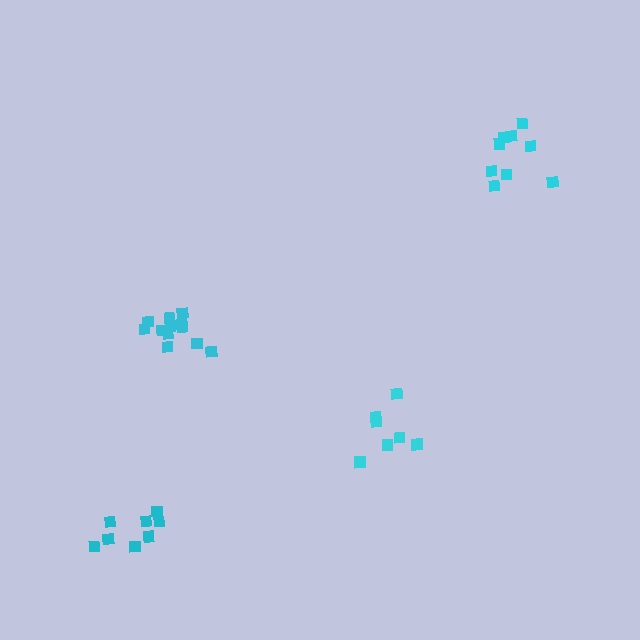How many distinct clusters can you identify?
There are 4 distinct clusters.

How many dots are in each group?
Group 1: 12 dots, Group 2: 8 dots, Group 3: 9 dots, Group 4: 7 dots (36 total).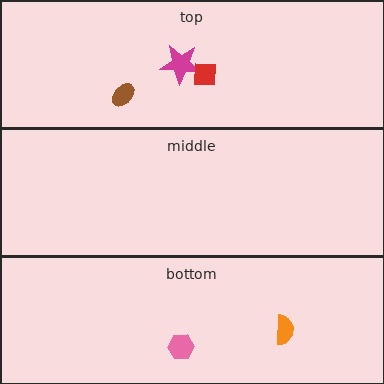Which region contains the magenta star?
The top region.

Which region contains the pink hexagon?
The bottom region.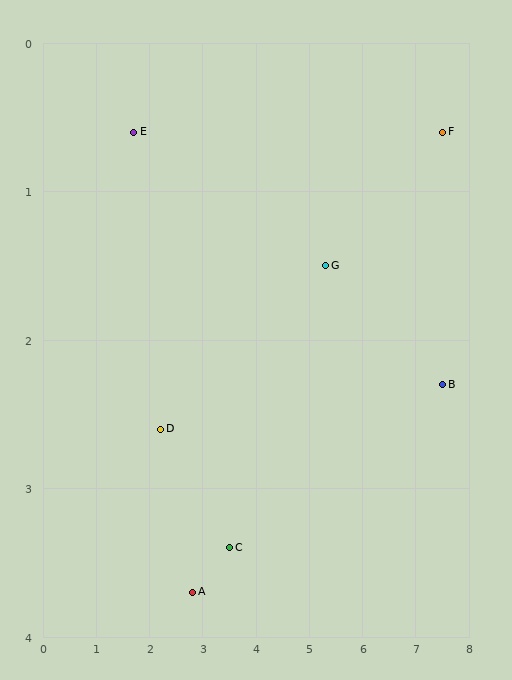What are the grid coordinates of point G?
Point G is at approximately (5.3, 1.5).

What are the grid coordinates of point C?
Point C is at approximately (3.5, 3.4).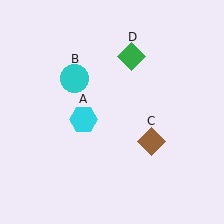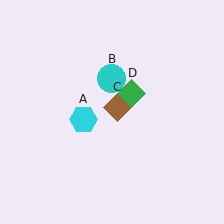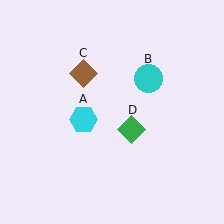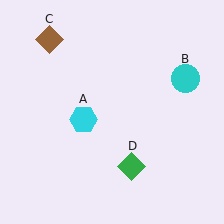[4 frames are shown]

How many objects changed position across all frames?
3 objects changed position: cyan circle (object B), brown diamond (object C), green diamond (object D).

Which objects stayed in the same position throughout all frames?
Cyan hexagon (object A) remained stationary.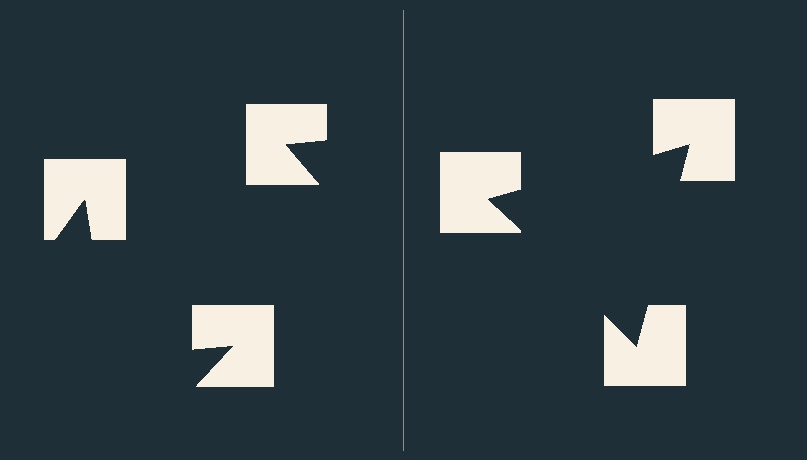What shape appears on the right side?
An illusory triangle.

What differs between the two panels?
The notched squares are positioned identically on both sides; only the wedge orientations differ. On the right they align to a triangle; on the left they are misaligned.